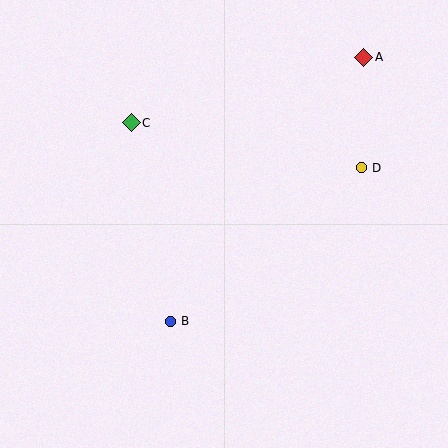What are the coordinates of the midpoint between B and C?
The midpoint between B and C is at (151, 222).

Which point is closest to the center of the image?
Point B at (170, 321) is closest to the center.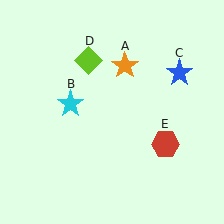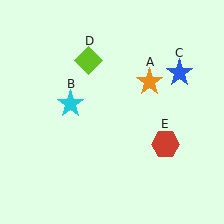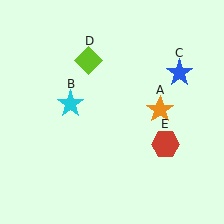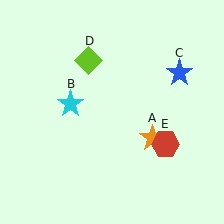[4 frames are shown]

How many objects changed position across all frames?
1 object changed position: orange star (object A).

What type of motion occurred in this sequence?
The orange star (object A) rotated clockwise around the center of the scene.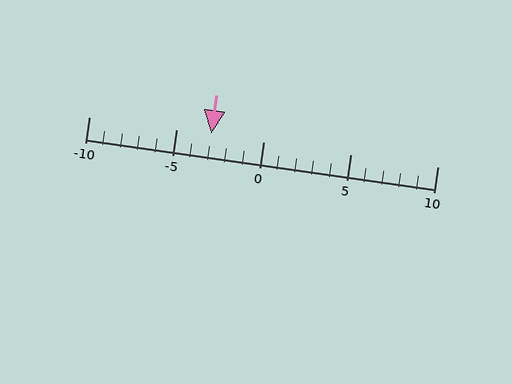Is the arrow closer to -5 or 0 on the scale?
The arrow is closer to -5.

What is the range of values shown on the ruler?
The ruler shows values from -10 to 10.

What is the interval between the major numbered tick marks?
The major tick marks are spaced 5 units apart.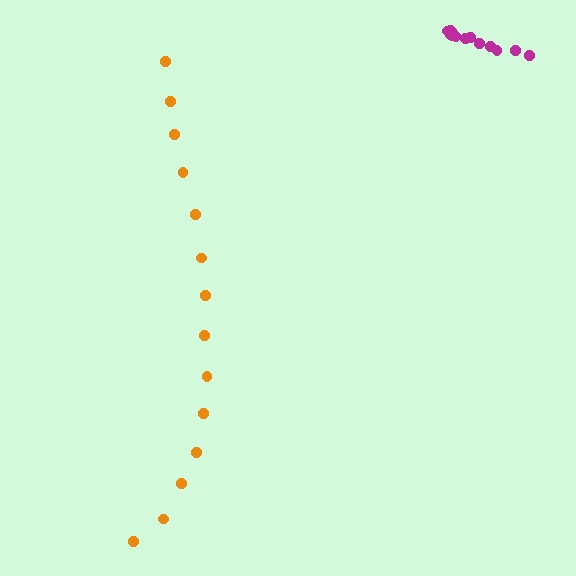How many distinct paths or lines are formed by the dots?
There are 2 distinct paths.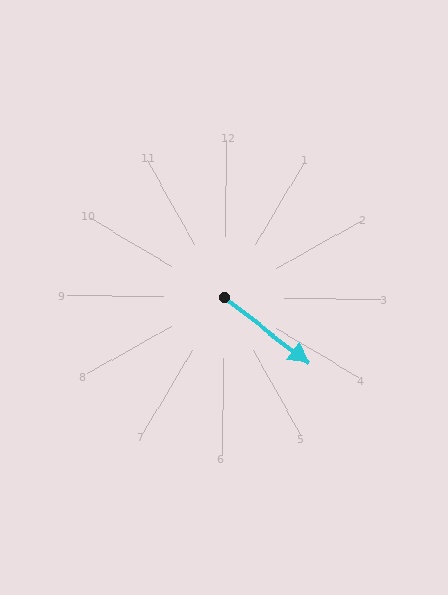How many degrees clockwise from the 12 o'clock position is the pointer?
Approximately 127 degrees.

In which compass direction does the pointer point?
Southeast.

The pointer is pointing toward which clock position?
Roughly 4 o'clock.